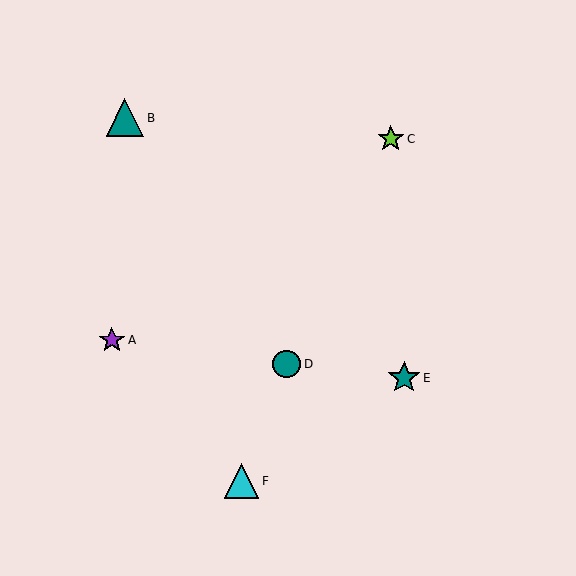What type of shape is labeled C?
Shape C is a lime star.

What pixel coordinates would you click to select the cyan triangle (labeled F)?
Click at (242, 481) to select the cyan triangle F.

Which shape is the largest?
The teal triangle (labeled B) is the largest.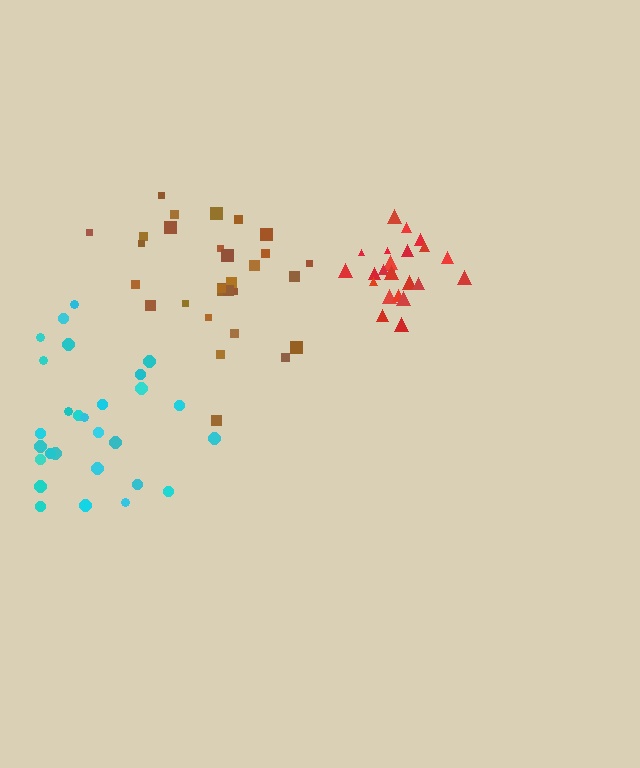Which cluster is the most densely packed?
Red.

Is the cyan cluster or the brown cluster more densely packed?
Brown.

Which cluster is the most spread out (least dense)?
Cyan.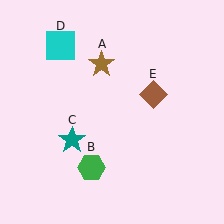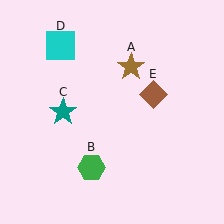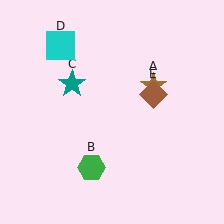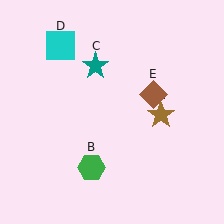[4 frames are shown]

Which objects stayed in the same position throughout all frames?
Green hexagon (object B) and cyan square (object D) and brown diamond (object E) remained stationary.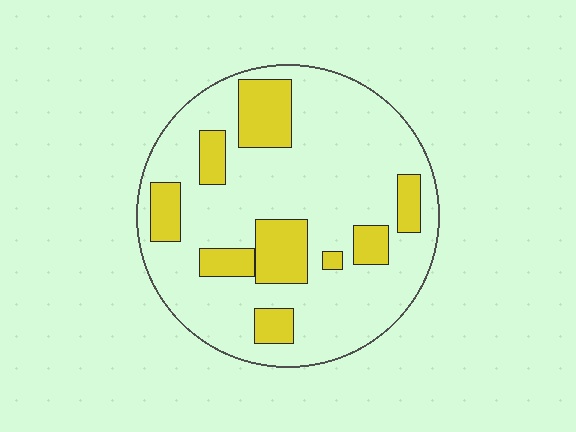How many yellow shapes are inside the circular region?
9.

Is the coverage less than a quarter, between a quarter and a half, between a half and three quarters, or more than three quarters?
Less than a quarter.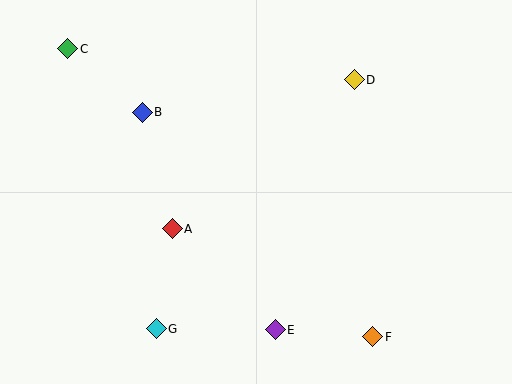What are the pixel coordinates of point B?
Point B is at (142, 112).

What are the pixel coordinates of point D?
Point D is at (354, 80).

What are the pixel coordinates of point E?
Point E is at (275, 330).